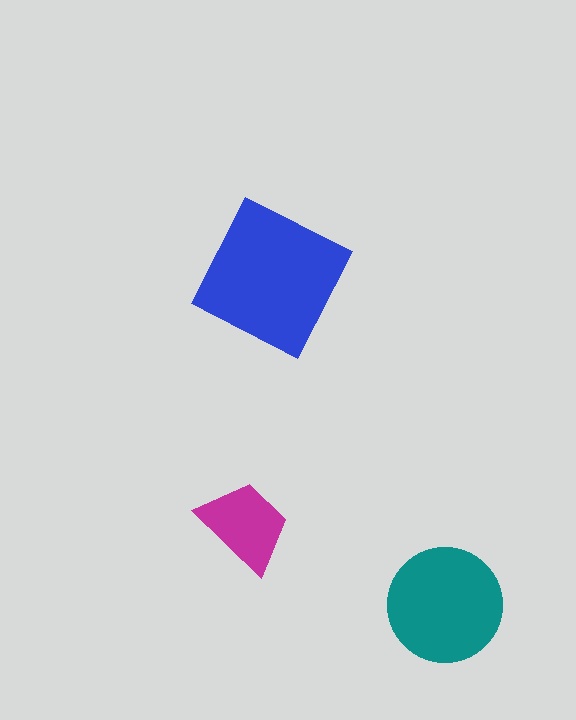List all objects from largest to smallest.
The blue square, the teal circle, the magenta trapezoid.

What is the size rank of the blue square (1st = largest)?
1st.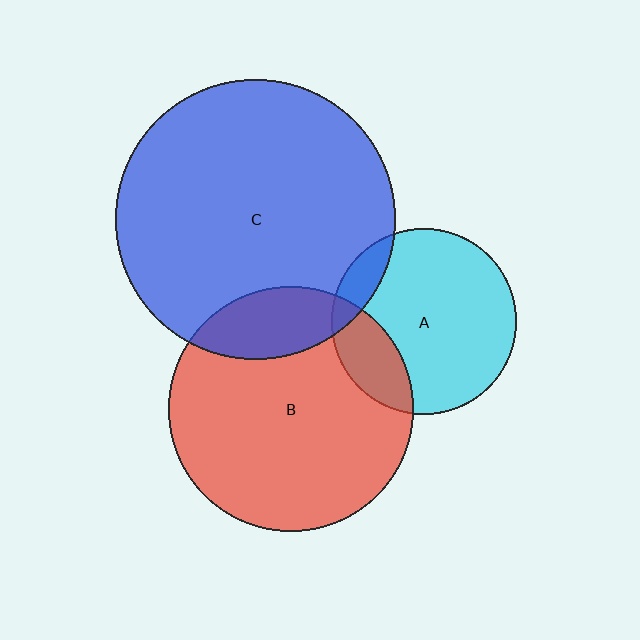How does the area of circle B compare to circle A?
Approximately 1.7 times.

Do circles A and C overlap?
Yes.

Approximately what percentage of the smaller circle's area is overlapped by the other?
Approximately 10%.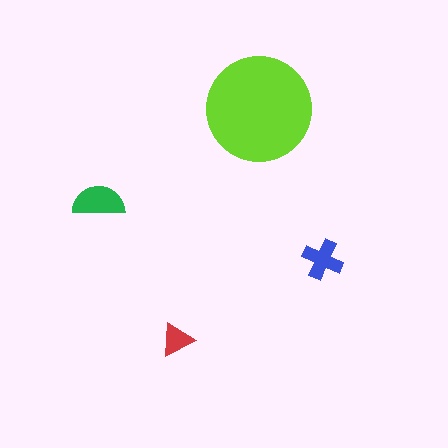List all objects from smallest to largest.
The red triangle, the blue cross, the green semicircle, the lime circle.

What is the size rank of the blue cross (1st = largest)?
3rd.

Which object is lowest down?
The red triangle is bottommost.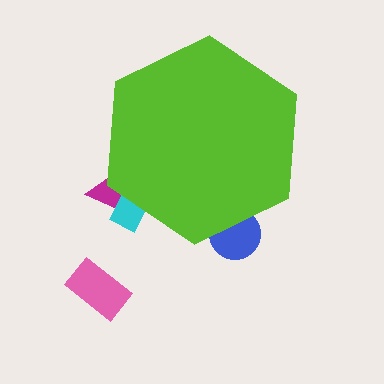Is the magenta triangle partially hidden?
Yes, the magenta triangle is partially hidden behind the lime hexagon.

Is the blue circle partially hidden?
Yes, the blue circle is partially hidden behind the lime hexagon.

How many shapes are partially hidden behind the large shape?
3 shapes are partially hidden.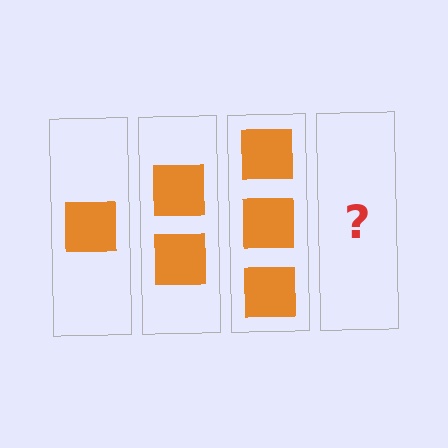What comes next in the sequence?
The next element should be 4 squares.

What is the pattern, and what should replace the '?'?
The pattern is that each step adds one more square. The '?' should be 4 squares.